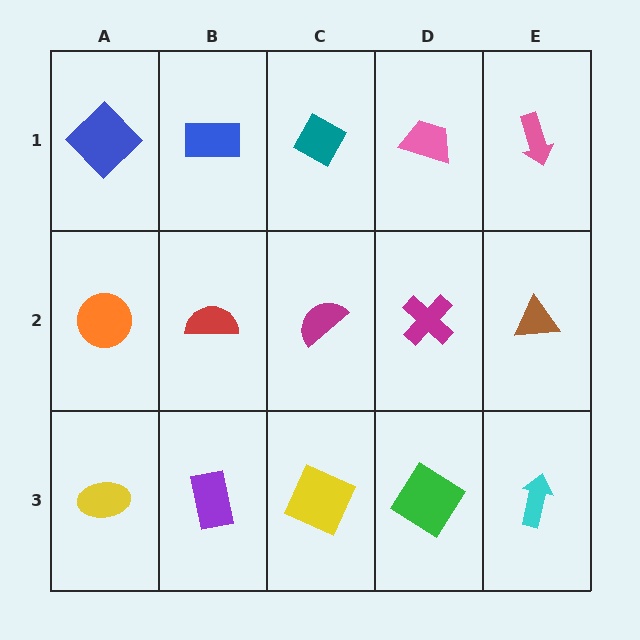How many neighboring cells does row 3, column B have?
3.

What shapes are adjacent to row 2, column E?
A pink arrow (row 1, column E), a cyan arrow (row 3, column E), a magenta cross (row 2, column D).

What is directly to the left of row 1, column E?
A pink trapezoid.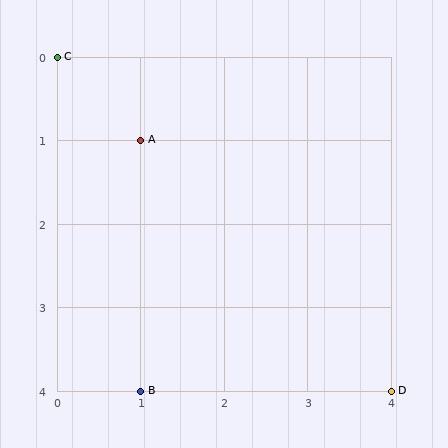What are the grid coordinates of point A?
Point A is at grid coordinates (1, 1).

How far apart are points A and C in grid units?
Points A and C are 1 column and 1 row apart (about 1.4 grid units diagonally).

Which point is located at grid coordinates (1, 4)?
Point B is at (1, 4).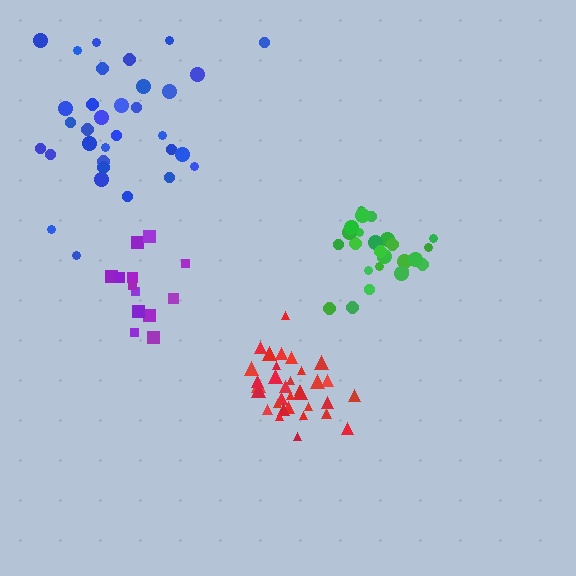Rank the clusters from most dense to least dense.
red, green, purple, blue.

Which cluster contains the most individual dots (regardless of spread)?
Blue (34).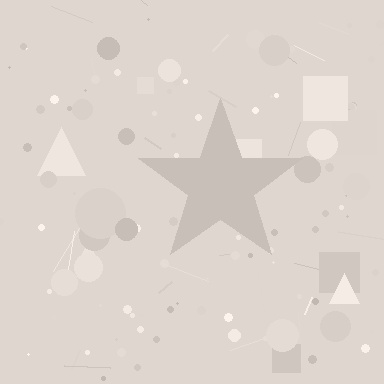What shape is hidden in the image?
A star is hidden in the image.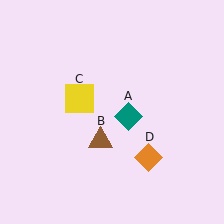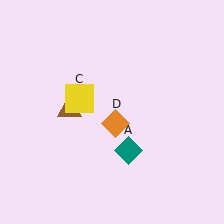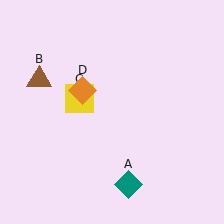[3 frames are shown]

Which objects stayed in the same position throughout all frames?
Yellow square (object C) remained stationary.